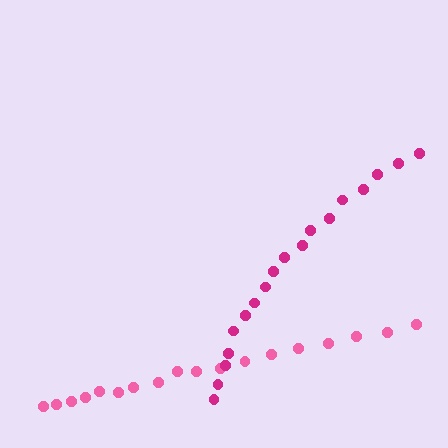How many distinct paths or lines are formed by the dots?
There are 2 distinct paths.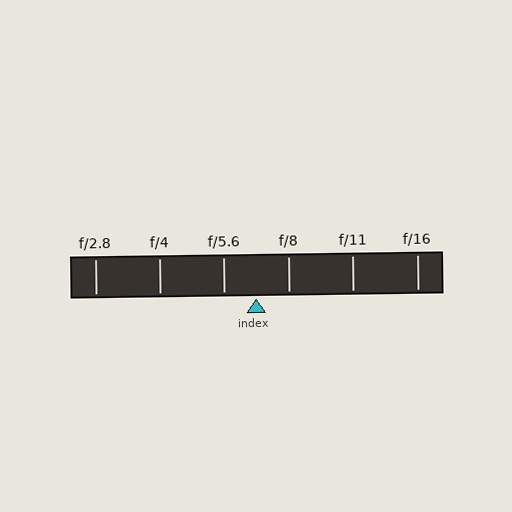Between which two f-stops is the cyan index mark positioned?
The index mark is between f/5.6 and f/8.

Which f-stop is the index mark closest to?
The index mark is closest to f/5.6.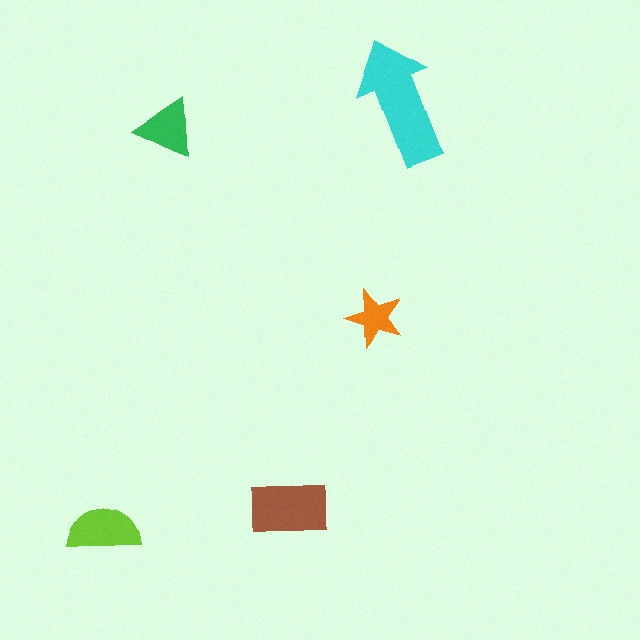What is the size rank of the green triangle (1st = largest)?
4th.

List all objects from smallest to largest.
The orange star, the green triangle, the lime semicircle, the brown rectangle, the cyan arrow.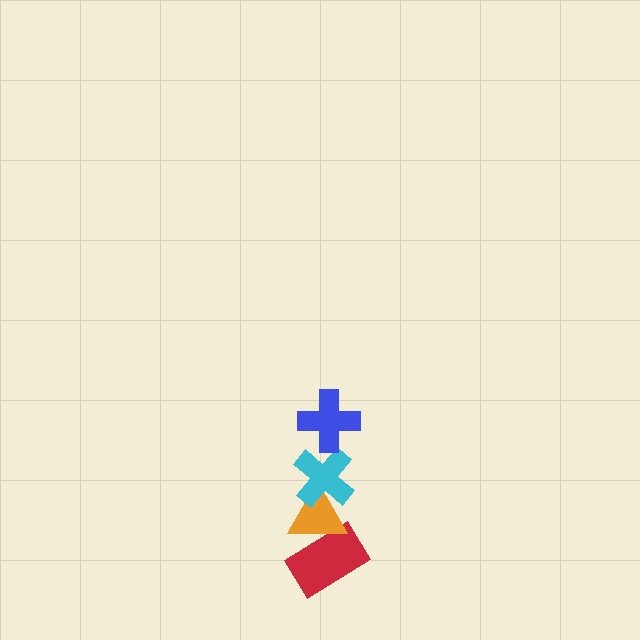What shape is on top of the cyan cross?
The blue cross is on top of the cyan cross.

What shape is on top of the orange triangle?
The cyan cross is on top of the orange triangle.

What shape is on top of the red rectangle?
The orange triangle is on top of the red rectangle.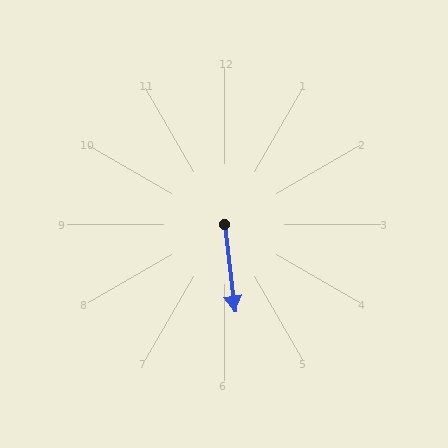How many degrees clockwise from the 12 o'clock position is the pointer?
Approximately 173 degrees.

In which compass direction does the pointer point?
South.